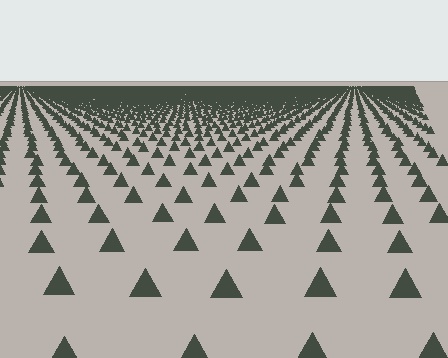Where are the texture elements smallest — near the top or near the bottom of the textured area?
Near the top.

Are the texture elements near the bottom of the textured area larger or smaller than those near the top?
Larger. Near the bottom, elements are closer to the viewer and appear at a bigger on-screen size.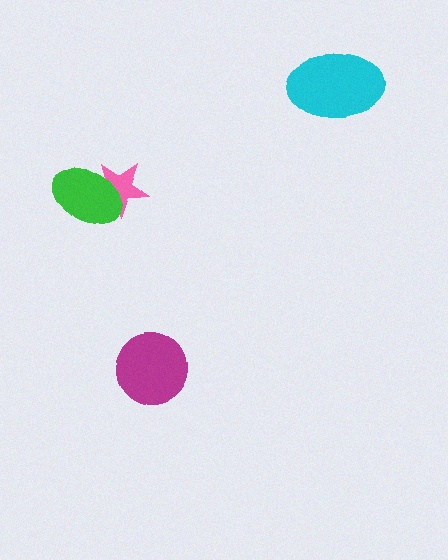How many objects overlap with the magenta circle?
0 objects overlap with the magenta circle.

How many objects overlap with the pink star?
1 object overlaps with the pink star.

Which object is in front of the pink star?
The green ellipse is in front of the pink star.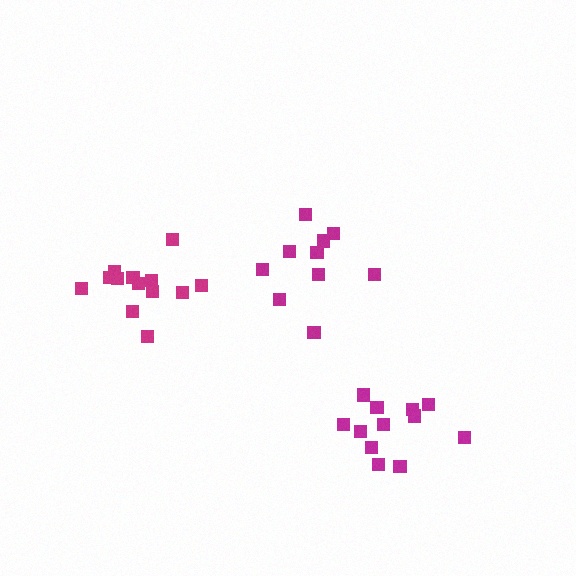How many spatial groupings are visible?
There are 3 spatial groupings.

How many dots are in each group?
Group 1: 13 dots, Group 2: 12 dots, Group 3: 10 dots (35 total).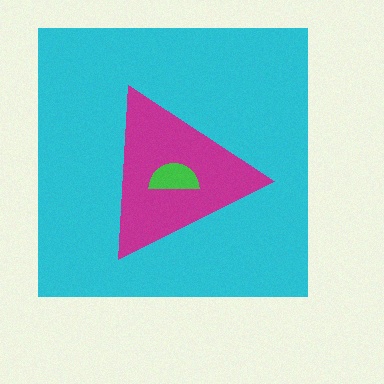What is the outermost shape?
The cyan square.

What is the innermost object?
The green semicircle.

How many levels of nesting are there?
3.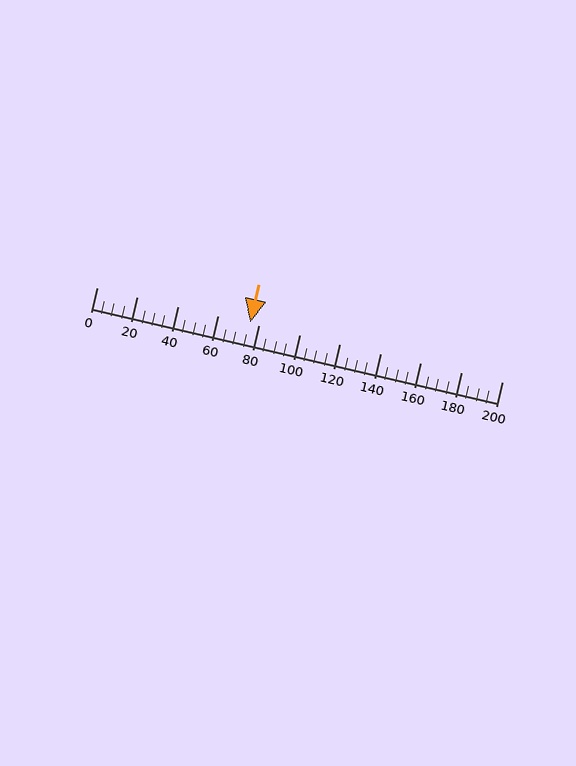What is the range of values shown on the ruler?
The ruler shows values from 0 to 200.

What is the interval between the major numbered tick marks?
The major tick marks are spaced 20 units apart.